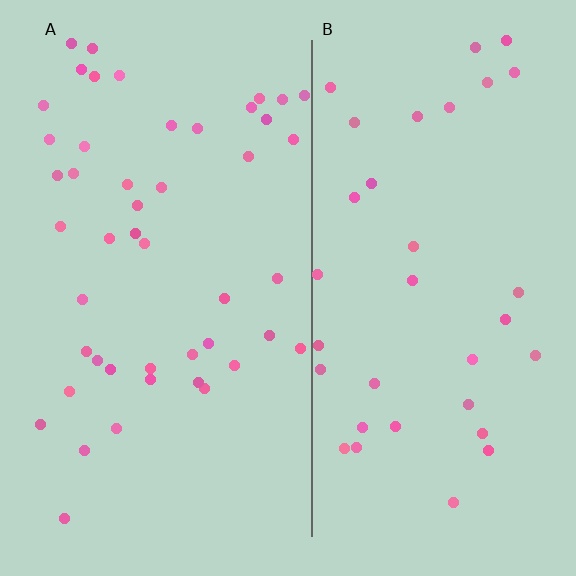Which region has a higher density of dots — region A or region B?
A (the left).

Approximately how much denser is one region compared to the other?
Approximately 1.3× — region A over region B.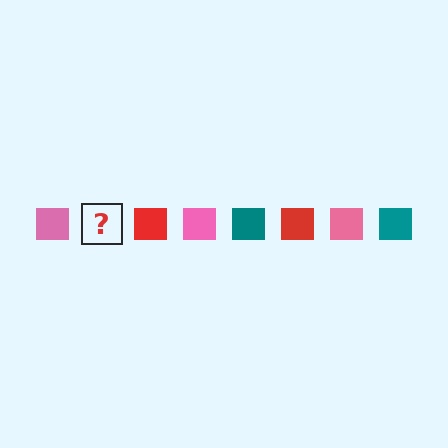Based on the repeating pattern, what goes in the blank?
The blank should be a teal square.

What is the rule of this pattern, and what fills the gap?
The rule is that the pattern cycles through pink, teal, red squares. The gap should be filled with a teal square.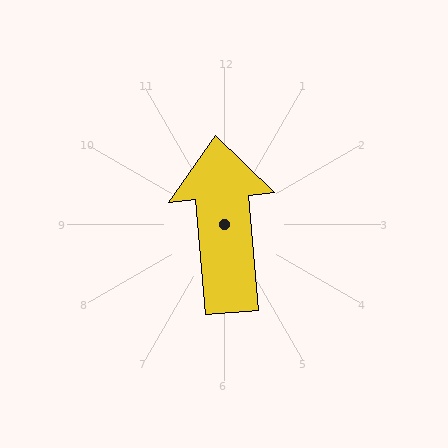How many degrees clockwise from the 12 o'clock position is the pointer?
Approximately 355 degrees.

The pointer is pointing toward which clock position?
Roughly 12 o'clock.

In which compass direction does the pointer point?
North.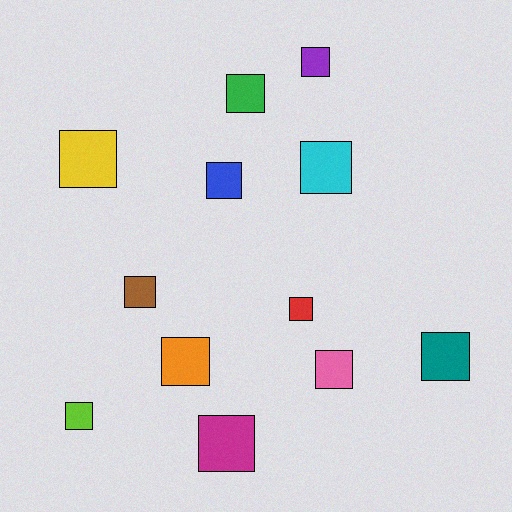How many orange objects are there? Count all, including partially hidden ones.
There is 1 orange object.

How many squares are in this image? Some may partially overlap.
There are 12 squares.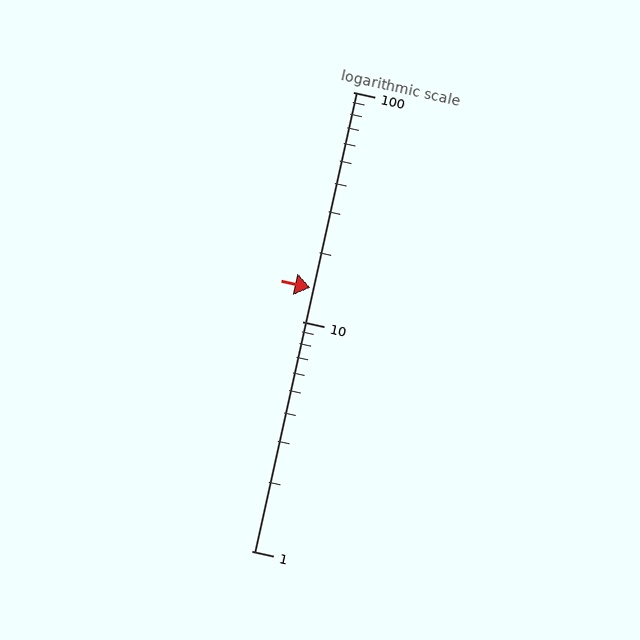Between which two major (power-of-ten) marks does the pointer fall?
The pointer is between 10 and 100.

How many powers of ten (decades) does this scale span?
The scale spans 2 decades, from 1 to 100.